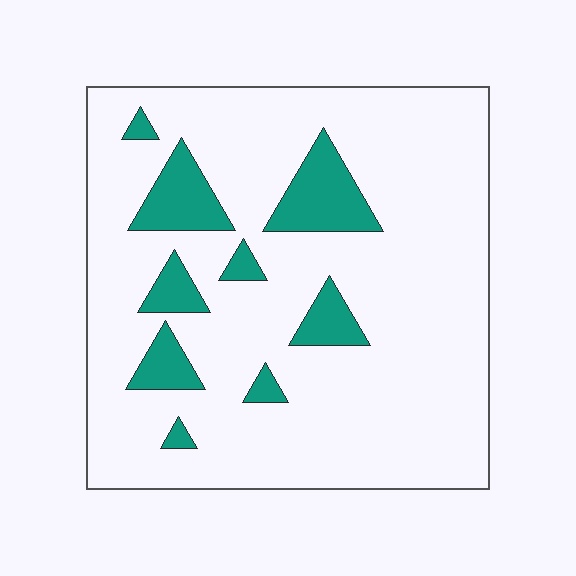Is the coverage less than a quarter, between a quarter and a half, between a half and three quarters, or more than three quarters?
Less than a quarter.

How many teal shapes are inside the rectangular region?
9.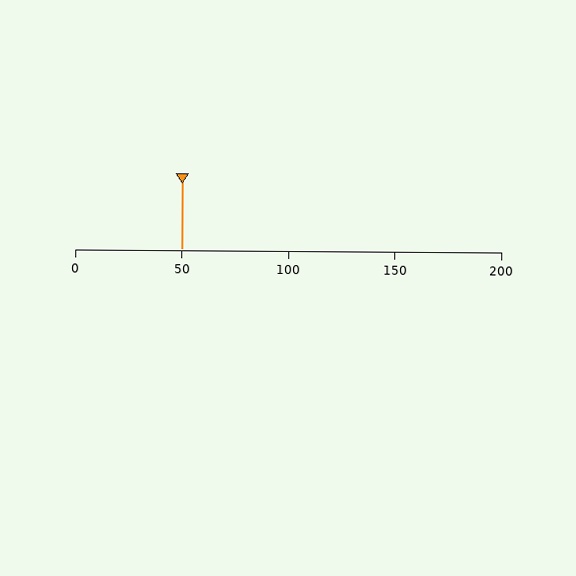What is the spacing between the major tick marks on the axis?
The major ticks are spaced 50 apart.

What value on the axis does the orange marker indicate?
The marker indicates approximately 50.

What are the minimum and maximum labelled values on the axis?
The axis runs from 0 to 200.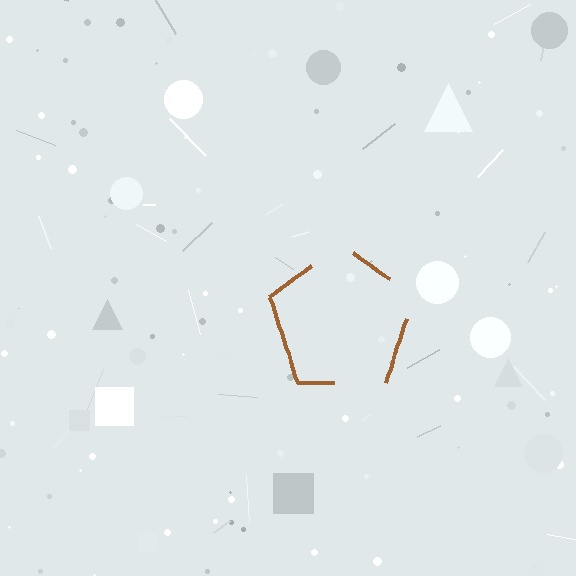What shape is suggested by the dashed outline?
The dashed outline suggests a pentagon.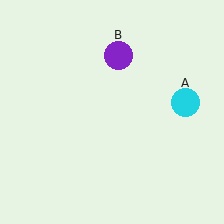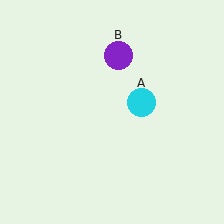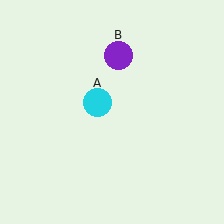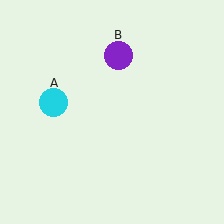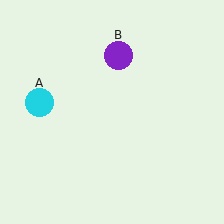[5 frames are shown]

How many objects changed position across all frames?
1 object changed position: cyan circle (object A).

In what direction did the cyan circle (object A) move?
The cyan circle (object A) moved left.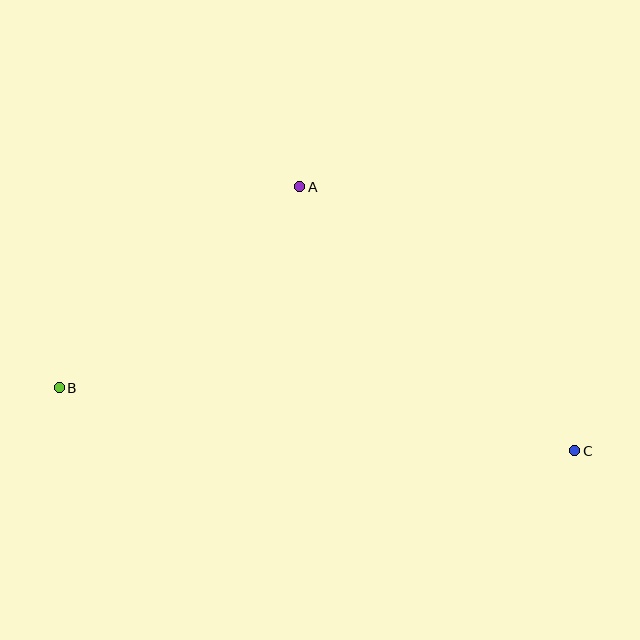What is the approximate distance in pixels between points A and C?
The distance between A and C is approximately 381 pixels.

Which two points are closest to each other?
Points A and B are closest to each other.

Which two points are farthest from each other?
Points B and C are farthest from each other.